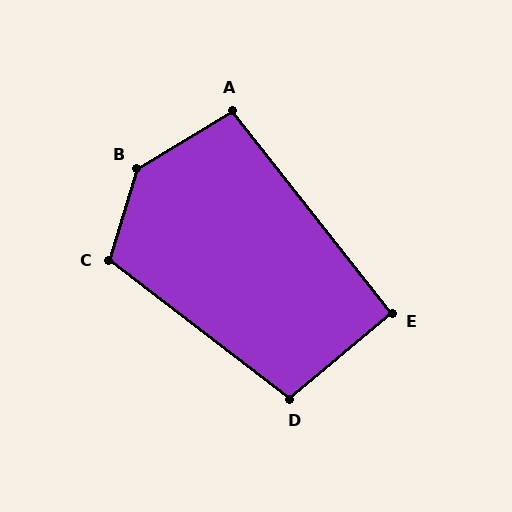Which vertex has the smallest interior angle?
E, at approximately 92 degrees.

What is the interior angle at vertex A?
Approximately 97 degrees (obtuse).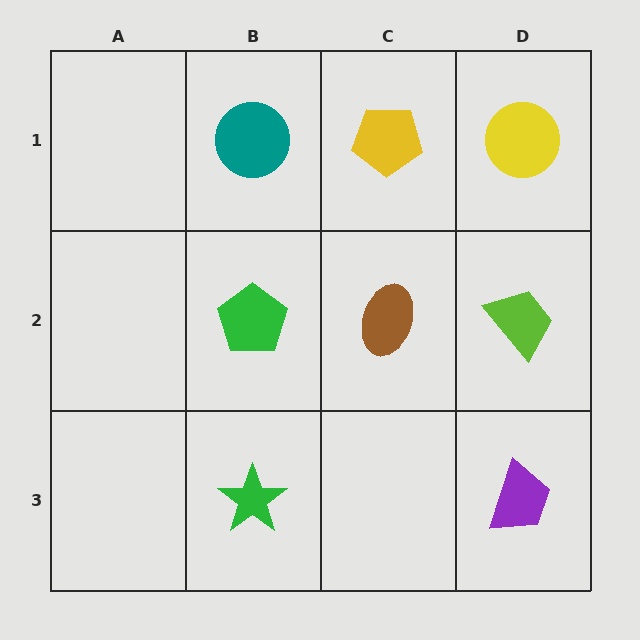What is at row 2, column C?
A brown ellipse.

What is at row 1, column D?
A yellow circle.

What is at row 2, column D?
A lime trapezoid.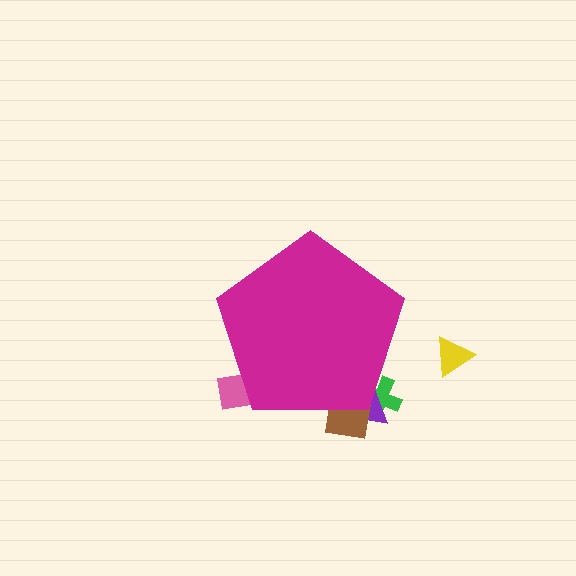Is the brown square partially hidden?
Yes, the brown square is partially hidden behind the magenta pentagon.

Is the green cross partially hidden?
Yes, the green cross is partially hidden behind the magenta pentagon.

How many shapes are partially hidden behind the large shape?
4 shapes are partially hidden.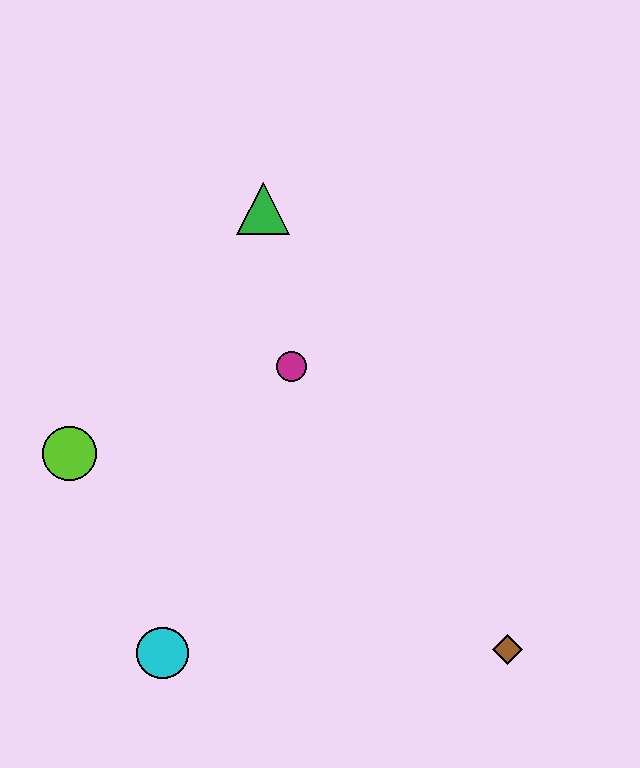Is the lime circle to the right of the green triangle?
No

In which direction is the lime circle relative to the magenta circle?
The lime circle is to the left of the magenta circle.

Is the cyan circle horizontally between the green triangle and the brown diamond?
No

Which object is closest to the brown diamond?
The cyan circle is closest to the brown diamond.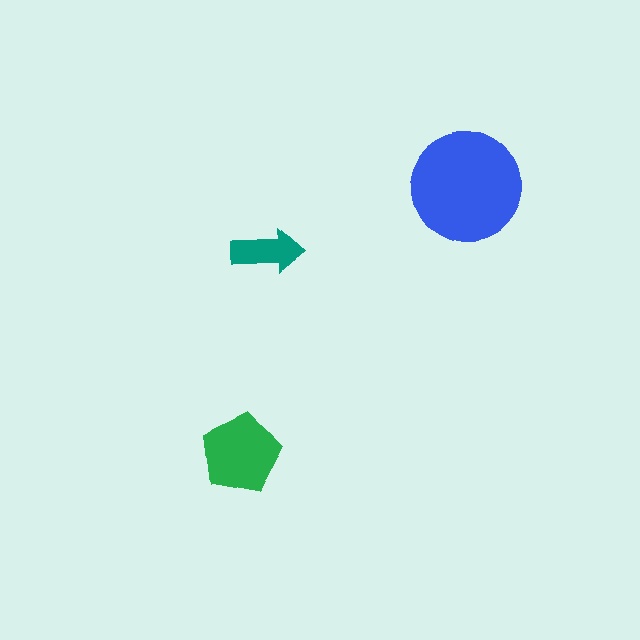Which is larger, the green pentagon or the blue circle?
The blue circle.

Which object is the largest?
The blue circle.